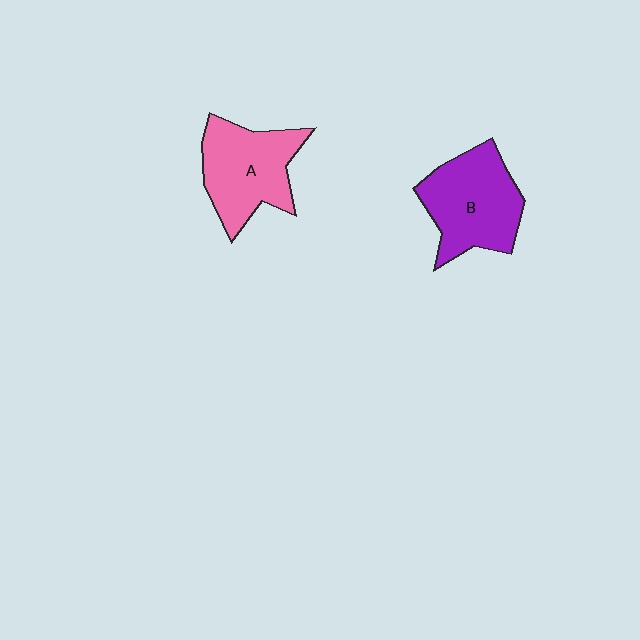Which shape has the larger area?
Shape B (purple).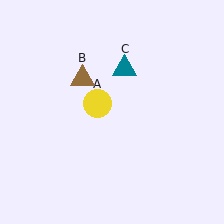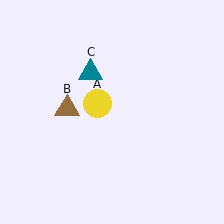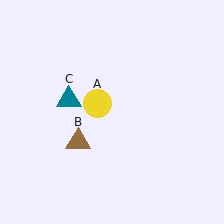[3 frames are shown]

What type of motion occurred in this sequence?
The brown triangle (object B), teal triangle (object C) rotated counterclockwise around the center of the scene.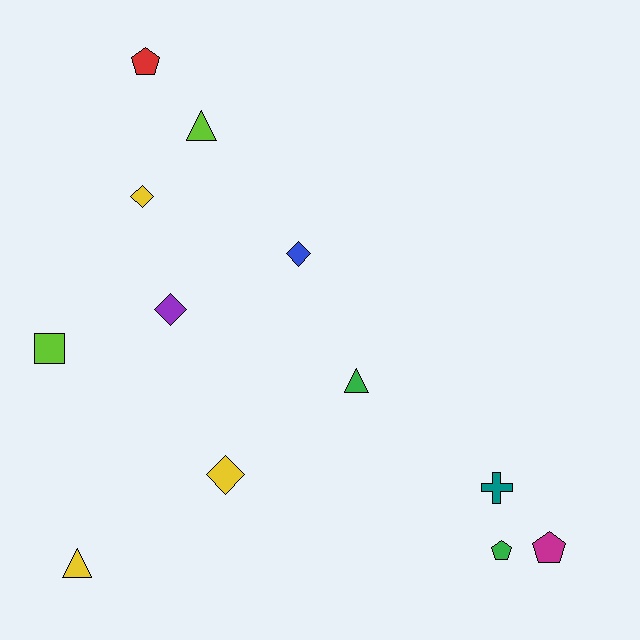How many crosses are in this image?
There is 1 cross.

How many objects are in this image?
There are 12 objects.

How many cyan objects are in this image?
There are no cyan objects.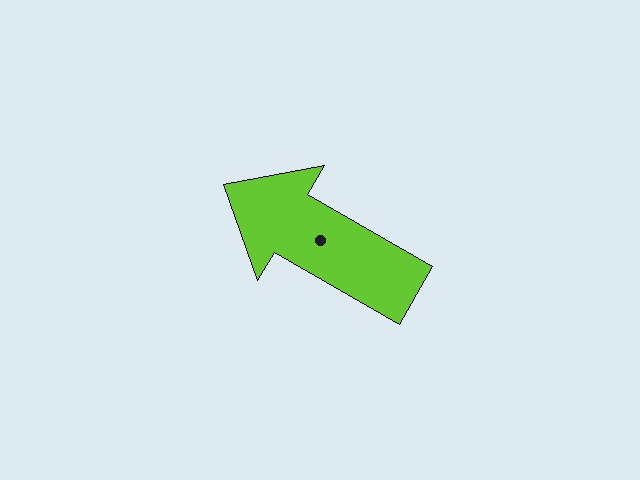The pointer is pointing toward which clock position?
Roughly 10 o'clock.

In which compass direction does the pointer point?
Northwest.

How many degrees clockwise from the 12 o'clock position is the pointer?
Approximately 300 degrees.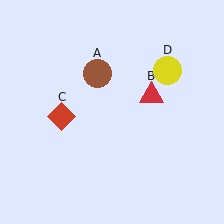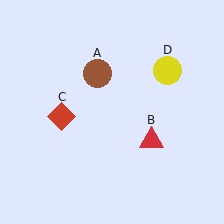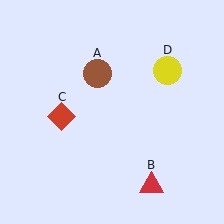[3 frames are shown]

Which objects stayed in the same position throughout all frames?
Brown circle (object A) and red diamond (object C) and yellow circle (object D) remained stationary.